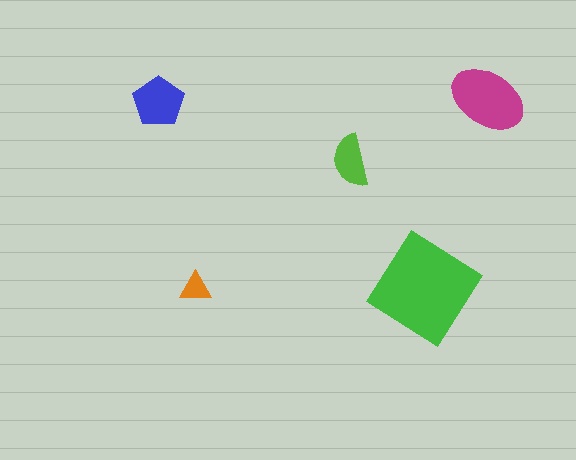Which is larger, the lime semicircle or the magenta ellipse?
The magenta ellipse.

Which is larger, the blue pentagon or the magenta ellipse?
The magenta ellipse.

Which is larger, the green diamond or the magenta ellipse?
The green diamond.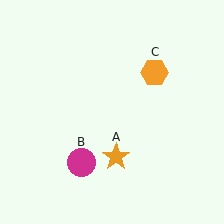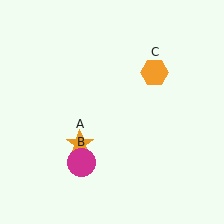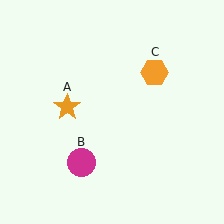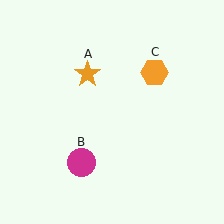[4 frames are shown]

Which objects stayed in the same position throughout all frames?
Magenta circle (object B) and orange hexagon (object C) remained stationary.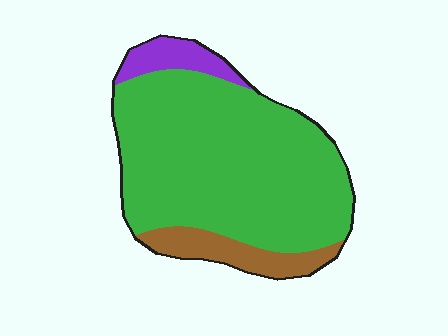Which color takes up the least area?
Purple, at roughly 10%.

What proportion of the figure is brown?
Brown takes up about one eighth (1/8) of the figure.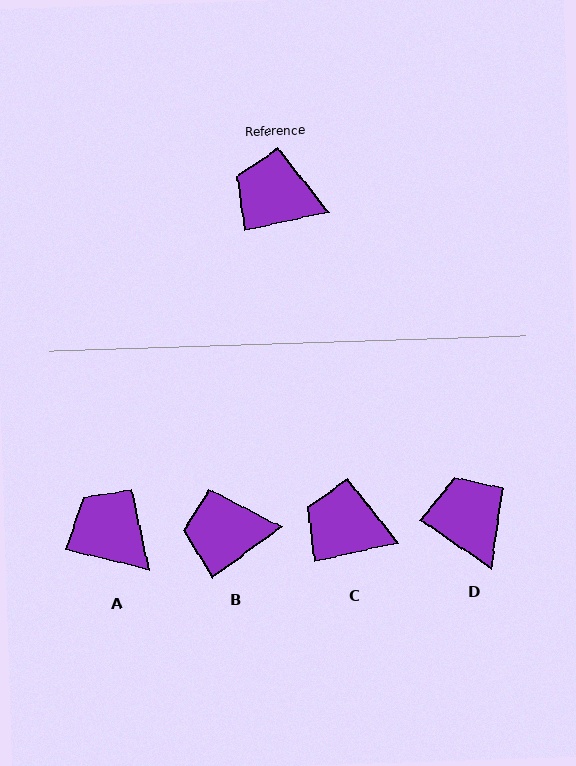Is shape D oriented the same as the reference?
No, it is off by about 46 degrees.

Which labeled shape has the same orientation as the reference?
C.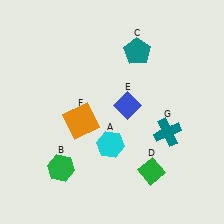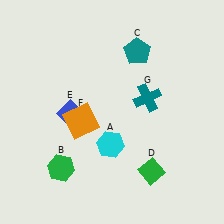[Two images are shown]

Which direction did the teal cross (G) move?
The teal cross (G) moved up.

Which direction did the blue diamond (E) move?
The blue diamond (E) moved left.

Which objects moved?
The objects that moved are: the blue diamond (E), the teal cross (G).